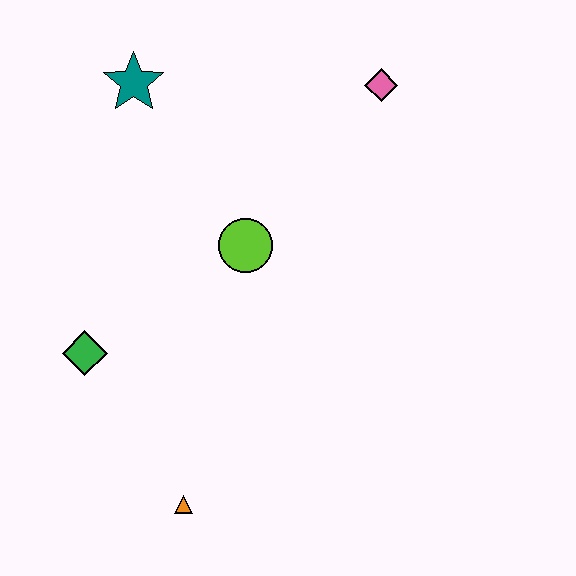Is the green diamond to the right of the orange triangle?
No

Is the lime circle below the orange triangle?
No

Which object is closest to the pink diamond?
The lime circle is closest to the pink diamond.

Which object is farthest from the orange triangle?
The pink diamond is farthest from the orange triangle.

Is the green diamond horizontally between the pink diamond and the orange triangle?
No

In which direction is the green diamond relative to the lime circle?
The green diamond is to the left of the lime circle.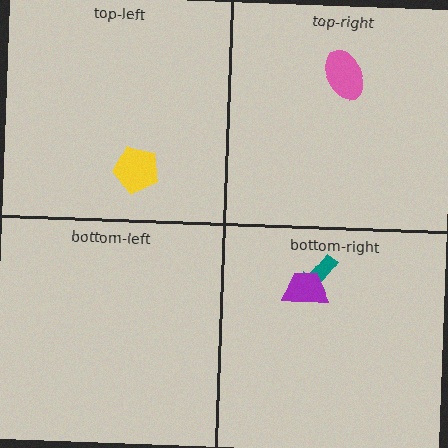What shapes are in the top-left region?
The yellow pentagon.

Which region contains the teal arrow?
The bottom-right region.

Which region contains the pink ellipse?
The top-right region.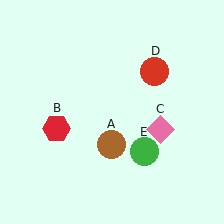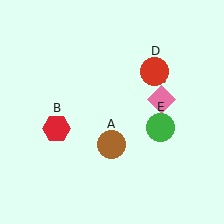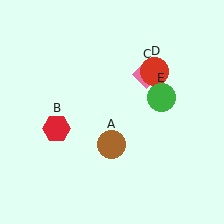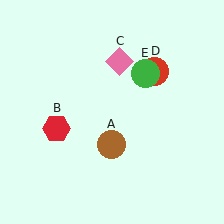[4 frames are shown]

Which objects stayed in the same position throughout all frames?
Brown circle (object A) and red hexagon (object B) and red circle (object D) remained stationary.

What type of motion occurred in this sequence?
The pink diamond (object C), green circle (object E) rotated counterclockwise around the center of the scene.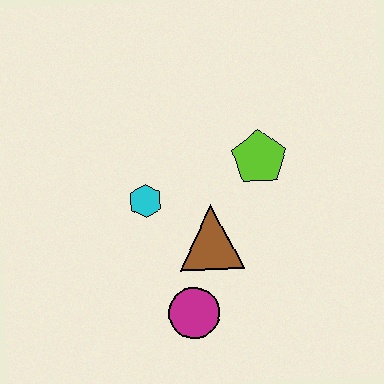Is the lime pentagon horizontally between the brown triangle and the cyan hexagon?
No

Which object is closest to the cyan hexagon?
The brown triangle is closest to the cyan hexagon.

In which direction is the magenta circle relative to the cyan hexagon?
The magenta circle is below the cyan hexagon.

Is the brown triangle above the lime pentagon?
No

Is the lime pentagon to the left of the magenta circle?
No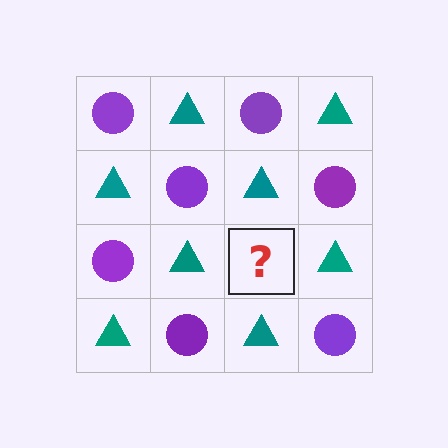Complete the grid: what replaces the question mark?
The question mark should be replaced with a purple circle.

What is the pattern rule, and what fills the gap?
The rule is that it alternates purple circle and teal triangle in a checkerboard pattern. The gap should be filled with a purple circle.